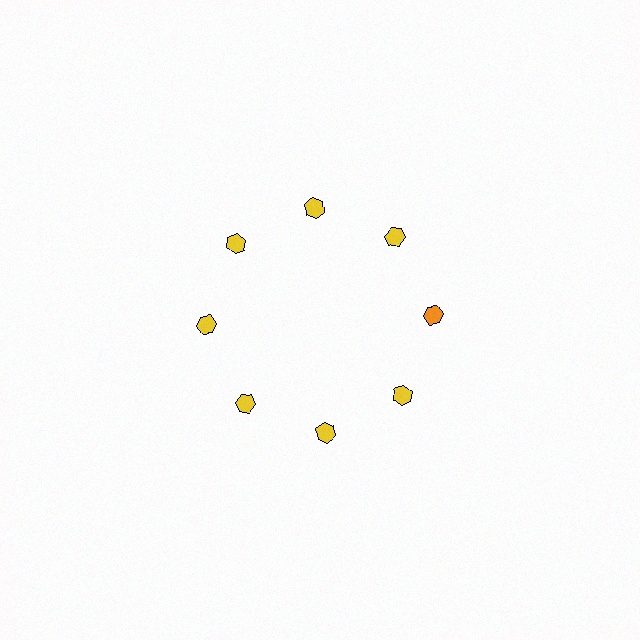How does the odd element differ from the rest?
It has a different color: orange instead of yellow.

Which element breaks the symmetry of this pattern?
The orange hexagon at roughly the 3 o'clock position breaks the symmetry. All other shapes are yellow hexagons.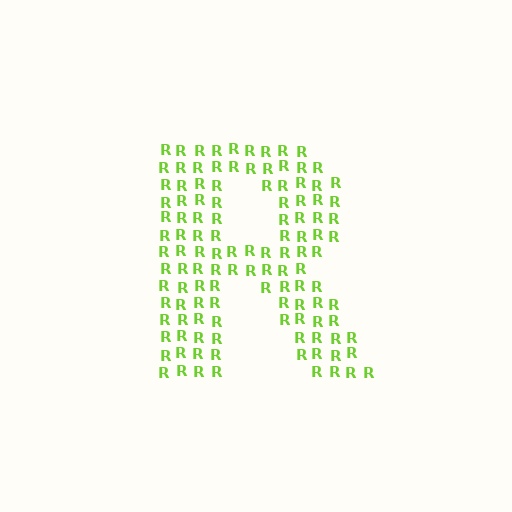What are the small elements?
The small elements are letter R's.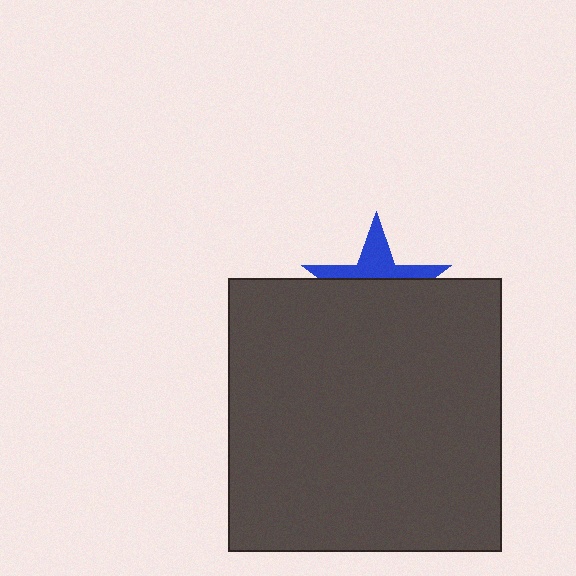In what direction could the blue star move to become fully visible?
The blue star could move up. That would shift it out from behind the dark gray square entirely.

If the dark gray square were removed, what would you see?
You would see the complete blue star.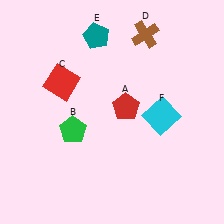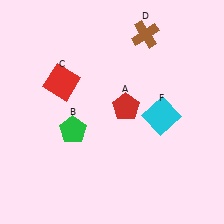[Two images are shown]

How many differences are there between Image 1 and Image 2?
There is 1 difference between the two images.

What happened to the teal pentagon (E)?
The teal pentagon (E) was removed in Image 2. It was in the top-left area of Image 1.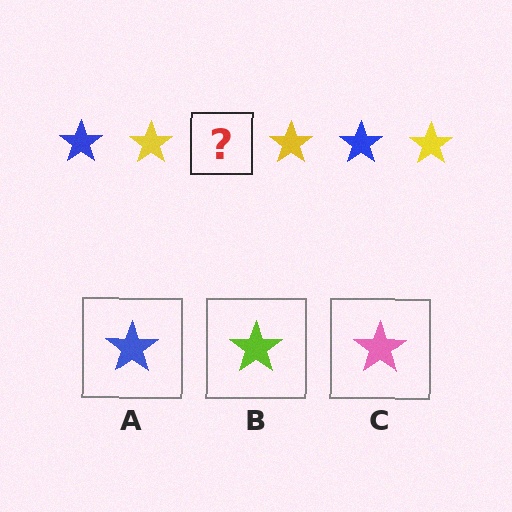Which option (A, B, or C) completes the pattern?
A.